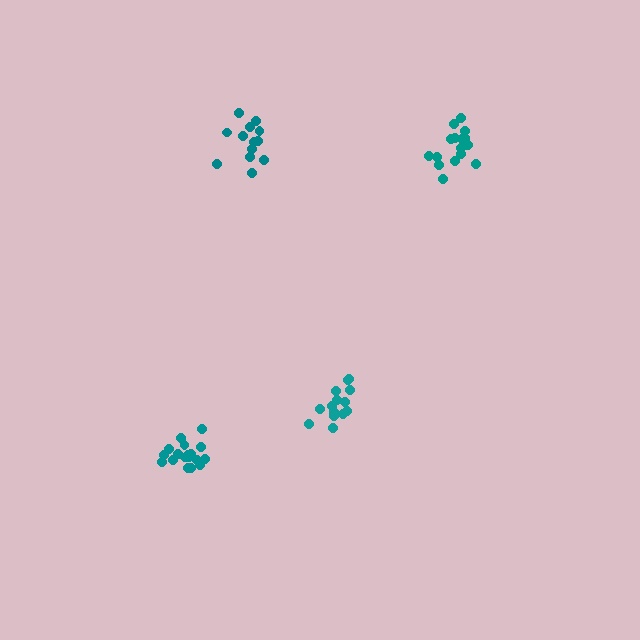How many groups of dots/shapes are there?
There are 4 groups.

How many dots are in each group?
Group 1: 13 dots, Group 2: 14 dots, Group 3: 19 dots, Group 4: 17 dots (63 total).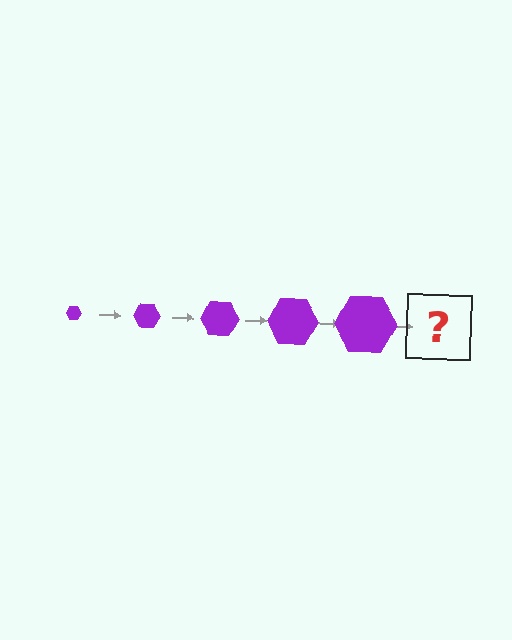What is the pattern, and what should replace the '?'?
The pattern is that the hexagon gets progressively larger each step. The '?' should be a purple hexagon, larger than the previous one.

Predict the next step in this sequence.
The next step is a purple hexagon, larger than the previous one.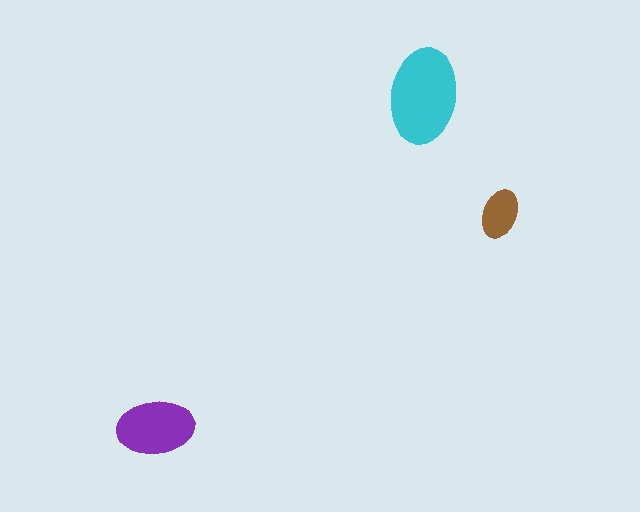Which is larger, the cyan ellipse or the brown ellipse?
The cyan one.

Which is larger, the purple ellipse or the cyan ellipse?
The cyan one.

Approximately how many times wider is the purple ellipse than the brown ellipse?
About 1.5 times wider.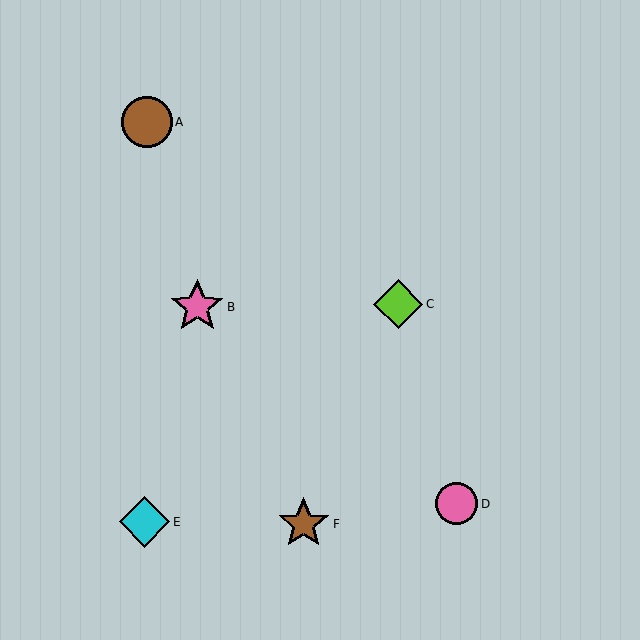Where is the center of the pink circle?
The center of the pink circle is at (457, 504).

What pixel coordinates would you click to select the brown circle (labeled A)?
Click at (147, 122) to select the brown circle A.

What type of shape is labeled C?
Shape C is a lime diamond.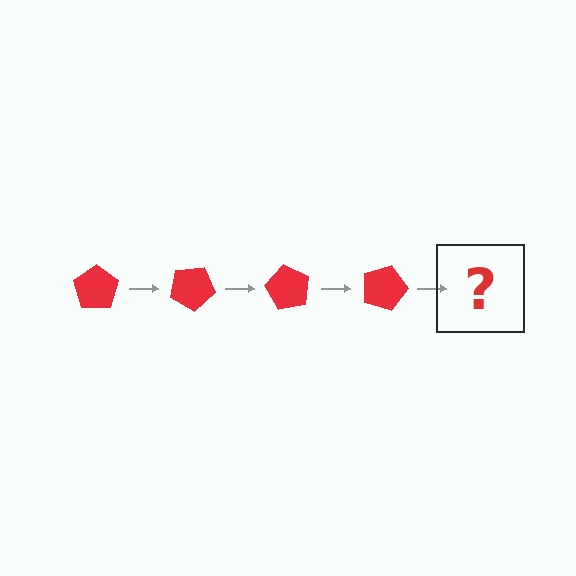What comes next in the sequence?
The next element should be a red pentagon rotated 120 degrees.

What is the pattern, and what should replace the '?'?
The pattern is that the pentagon rotates 30 degrees each step. The '?' should be a red pentagon rotated 120 degrees.